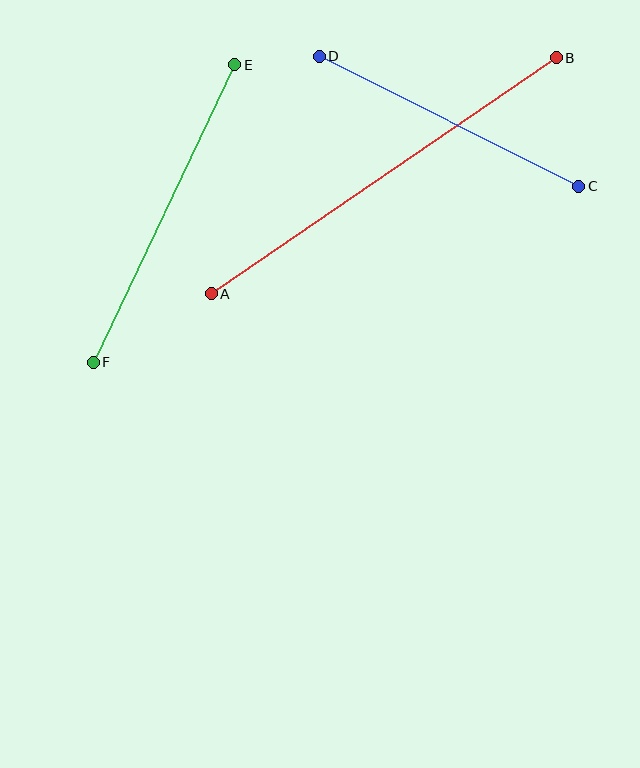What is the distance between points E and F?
The distance is approximately 329 pixels.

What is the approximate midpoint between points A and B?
The midpoint is at approximately (384, 176) pixels.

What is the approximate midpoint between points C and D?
The midpoint is at approximately (449, 121) pixels.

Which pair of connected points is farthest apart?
Points A and B are farthest apart.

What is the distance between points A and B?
The distance is approximately 418 pixels.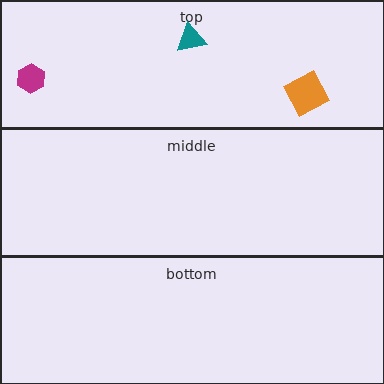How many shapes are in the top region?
3.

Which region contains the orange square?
The top region.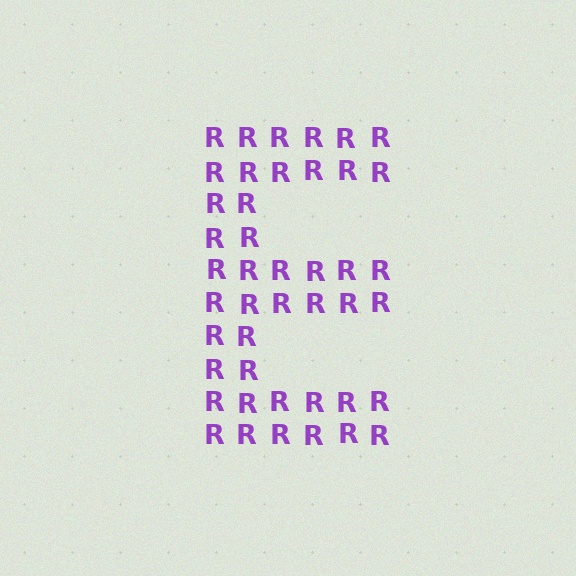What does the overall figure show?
The overall figure shows the letter E.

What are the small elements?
The small elements are letter R's.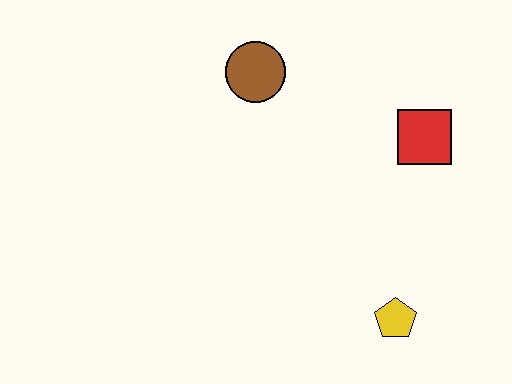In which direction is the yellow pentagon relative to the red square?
The yellow pentagon is below the red square.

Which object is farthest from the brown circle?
The yellow pentagon is farthest from the brown circle.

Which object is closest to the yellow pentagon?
The red square is closest to the yellow pentagon.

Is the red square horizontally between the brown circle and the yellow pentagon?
No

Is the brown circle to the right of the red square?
No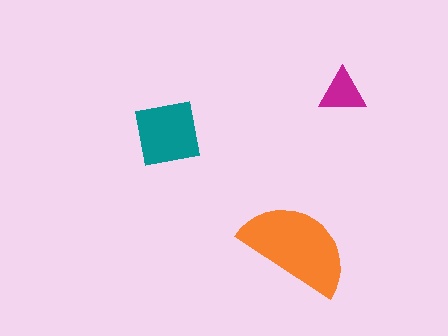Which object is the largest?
The orange semicircle.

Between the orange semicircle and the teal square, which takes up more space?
The orange semicircle.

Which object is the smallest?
The magenta triangle.